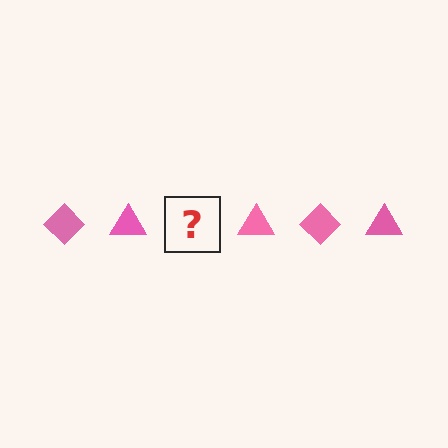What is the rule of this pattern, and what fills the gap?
The rule is that the pattern cycles through diamond, triangle shapes in pink. The gap should be filled with a pink diamond.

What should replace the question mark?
The question mark should be replaced with a pink diamond.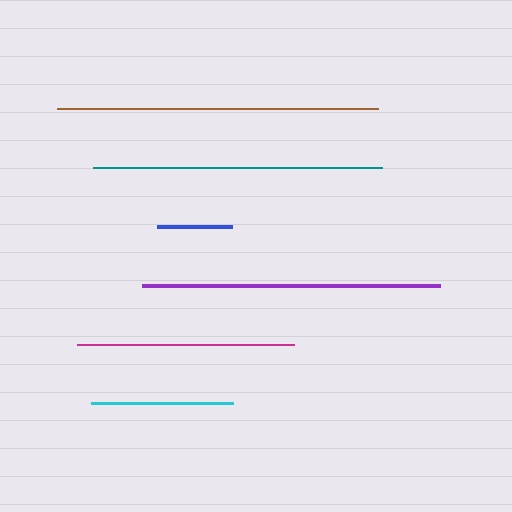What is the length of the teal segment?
The teal segment is approximately 289 pixels long.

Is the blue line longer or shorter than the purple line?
The purple line is longer than the blue line.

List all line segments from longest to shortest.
From longest to shortest: brown, purple, teal, magenta, cyan, blue.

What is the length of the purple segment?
The purple segment is approximately 298 pixels long.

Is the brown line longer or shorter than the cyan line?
The brown line is longer than the cyan line.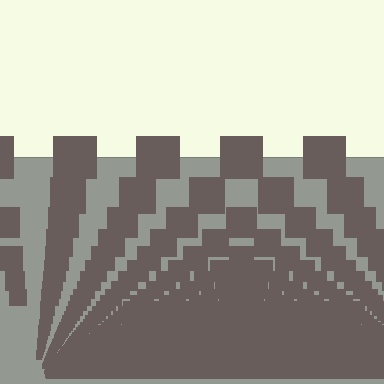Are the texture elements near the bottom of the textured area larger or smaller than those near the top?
Smaller. The gradient is inverted — elements near the bottom are smaller and denser.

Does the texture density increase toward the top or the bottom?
Density increases toward the bottom.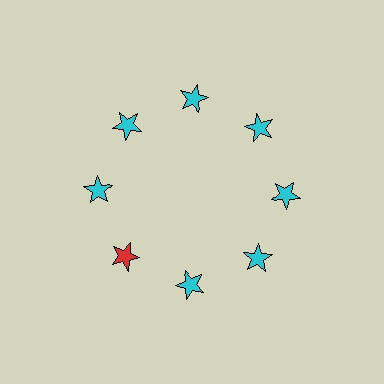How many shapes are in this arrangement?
There are 8 shapes arranged in a ring pattern.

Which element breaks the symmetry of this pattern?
The red star at roughly the 8 o'clock position breaks the symmetry. All other shapes are cyan stars.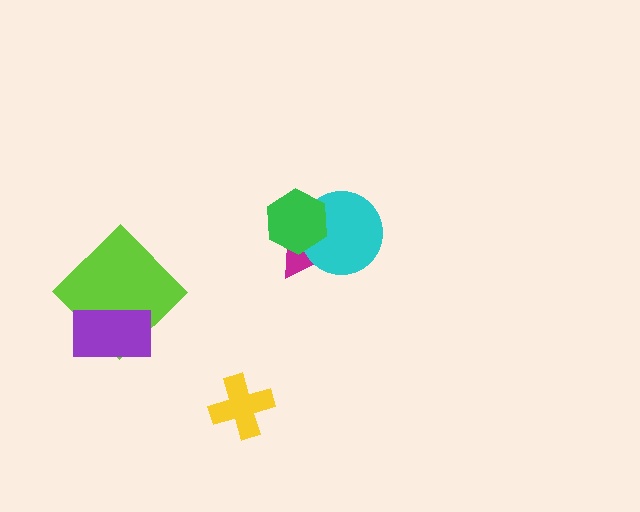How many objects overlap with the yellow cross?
0 objects overlap with the yellow cross.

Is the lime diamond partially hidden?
Yes, it is partially covered by another shape.